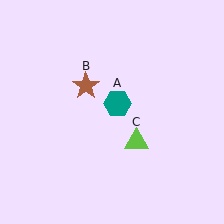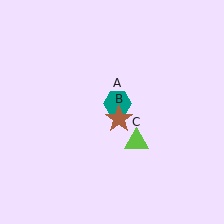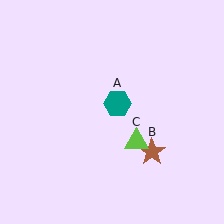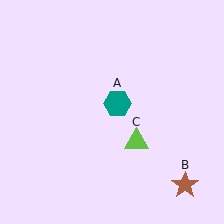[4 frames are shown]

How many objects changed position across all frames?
1 object changed position: brown star (object B).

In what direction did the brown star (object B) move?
The brown star (object B) moved down and to the right.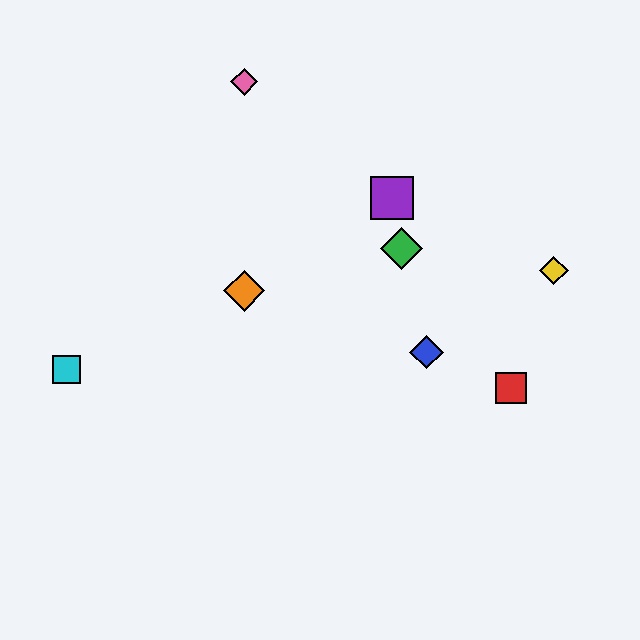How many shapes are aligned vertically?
2 shapes (the orange diamond, the pink diamond) are aligned vertically.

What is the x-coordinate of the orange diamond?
The orange diamond is at x≈244.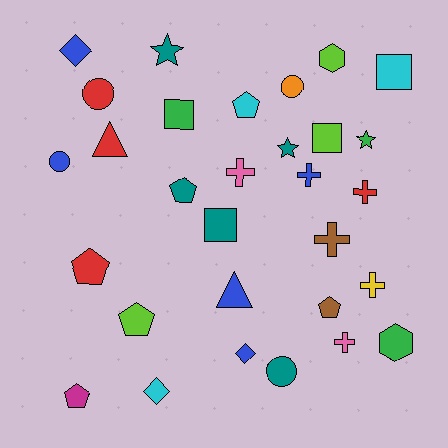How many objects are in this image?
There are 30 objects.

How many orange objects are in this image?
There is 1 orange object.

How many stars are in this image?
There are 3 stars.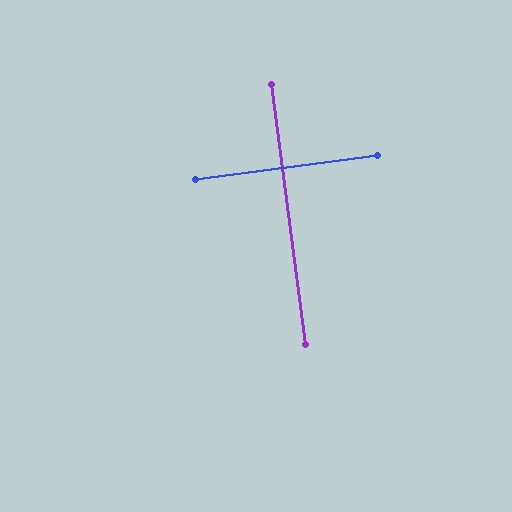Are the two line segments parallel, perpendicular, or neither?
Perpendicular — they meet at approximately 90°.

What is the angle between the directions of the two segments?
Approximately 90 degrees.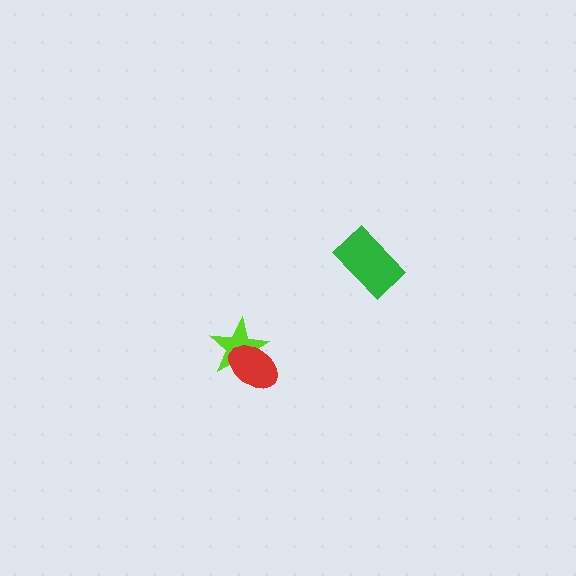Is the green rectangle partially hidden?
No, no other shape covers it.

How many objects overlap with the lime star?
1 object overlaps with the lime star.